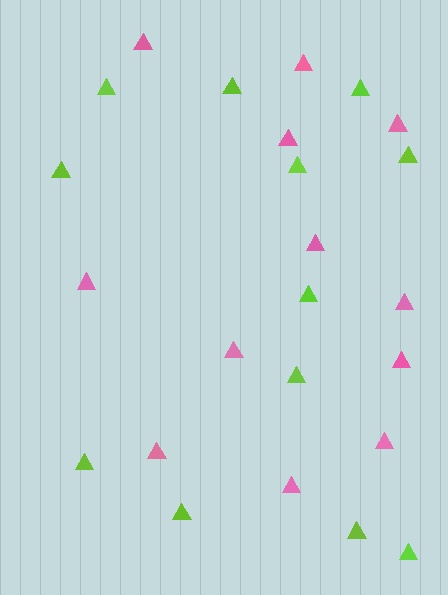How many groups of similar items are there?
There are 2 groups: one group of pink triangles (12) and one group of lime triangles (12).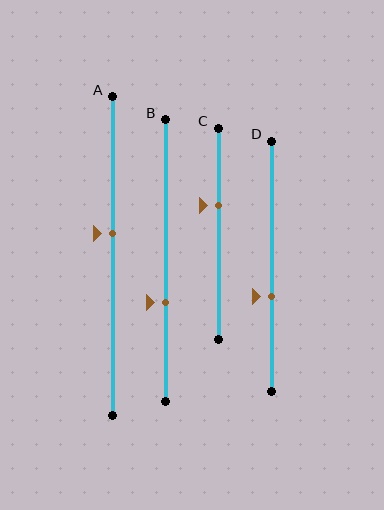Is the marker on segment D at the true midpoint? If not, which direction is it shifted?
No, the marker on segment D is shifted downward by about 12% of the segment length.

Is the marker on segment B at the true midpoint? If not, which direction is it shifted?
No, the marker on segment B is shifted downward by about 15% of the segment length.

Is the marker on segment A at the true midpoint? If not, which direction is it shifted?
No, the marker on segment A is shifted upward by about 7% of the segment length.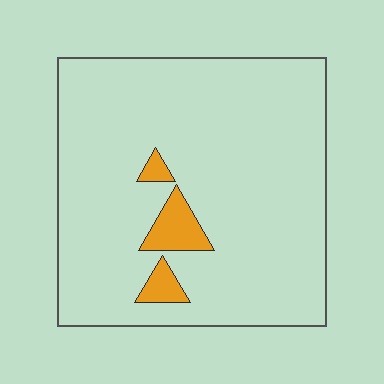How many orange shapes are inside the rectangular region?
3.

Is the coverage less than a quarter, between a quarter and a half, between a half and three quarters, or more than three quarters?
Less than a quarter.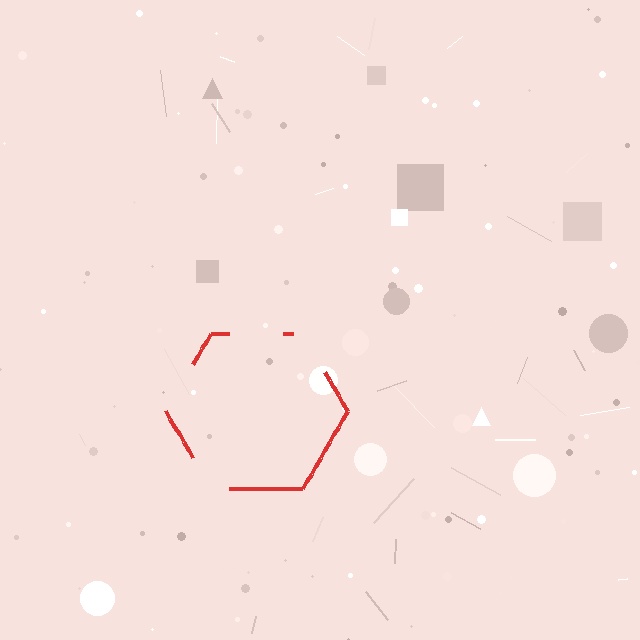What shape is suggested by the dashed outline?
The dashed outline suggests a hexagon.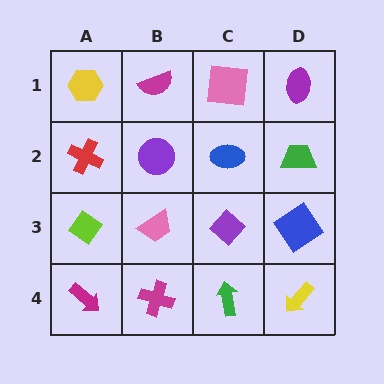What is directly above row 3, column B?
A purple circle.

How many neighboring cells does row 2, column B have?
4.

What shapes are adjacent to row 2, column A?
A yellow hexagon (row 1, column A), a lime diamond (row 3, column A), a purple circle (row 2, column B).